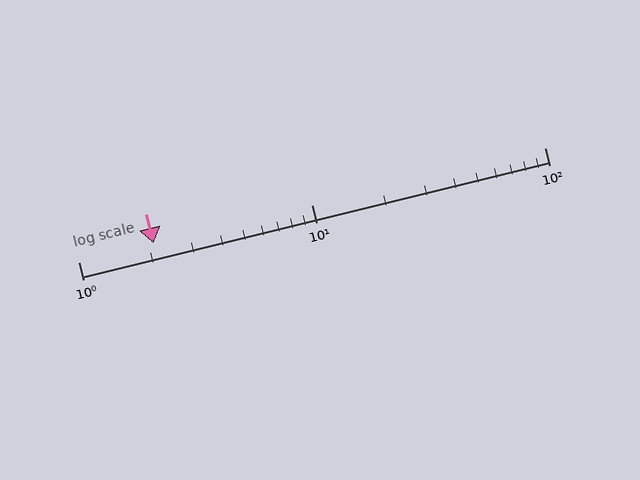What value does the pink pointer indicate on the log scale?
The pointer indicates approximately 2.1.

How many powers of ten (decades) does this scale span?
The scale spans 2 decades, from 1 to 100.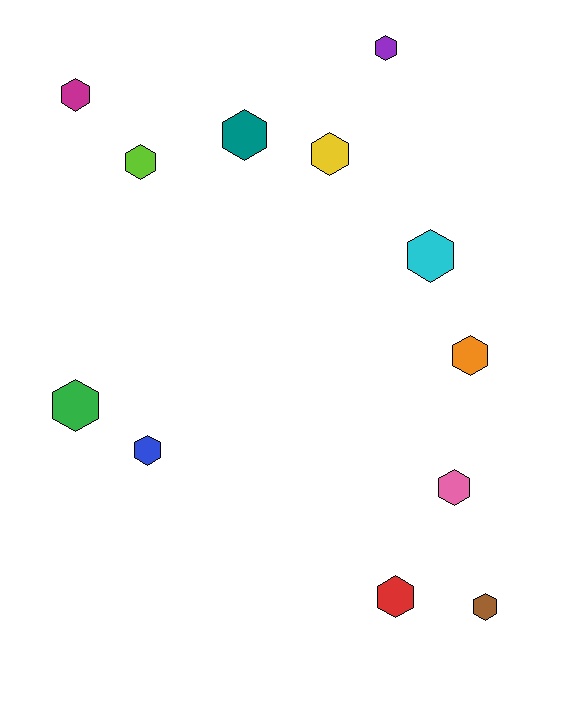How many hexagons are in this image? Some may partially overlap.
There are 12 hexagons.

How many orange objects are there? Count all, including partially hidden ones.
There is 1 orange object.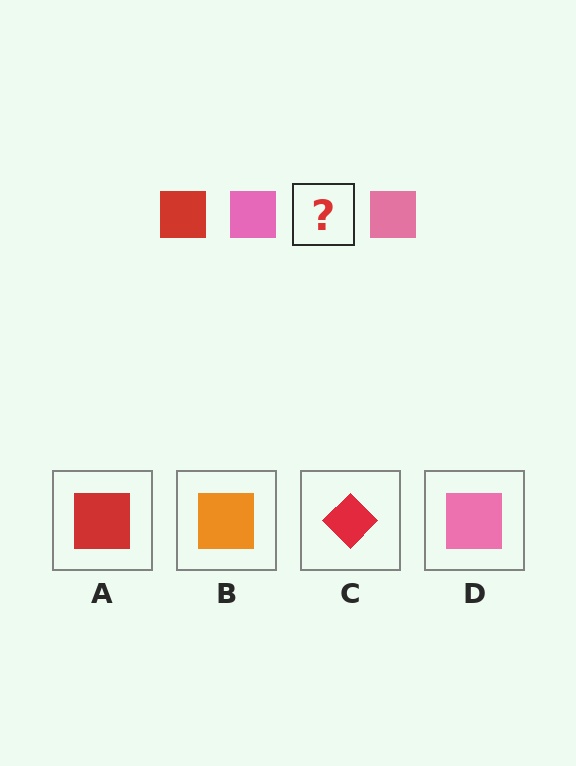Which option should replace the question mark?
Option A.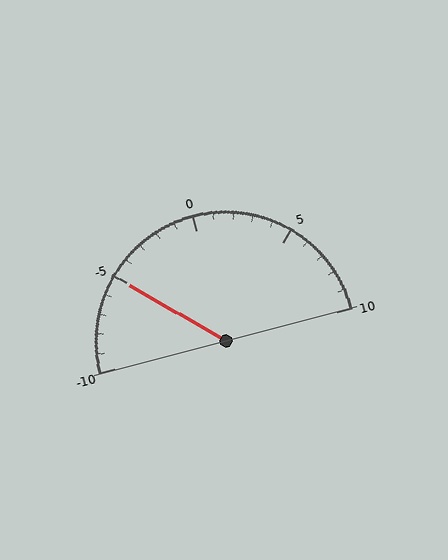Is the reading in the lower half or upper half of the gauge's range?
The reading is in the lower half of the range (-10 to 10).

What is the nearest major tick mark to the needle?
The nearest major tick mark is -5.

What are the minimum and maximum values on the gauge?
The gauge ranges from -10 to 10.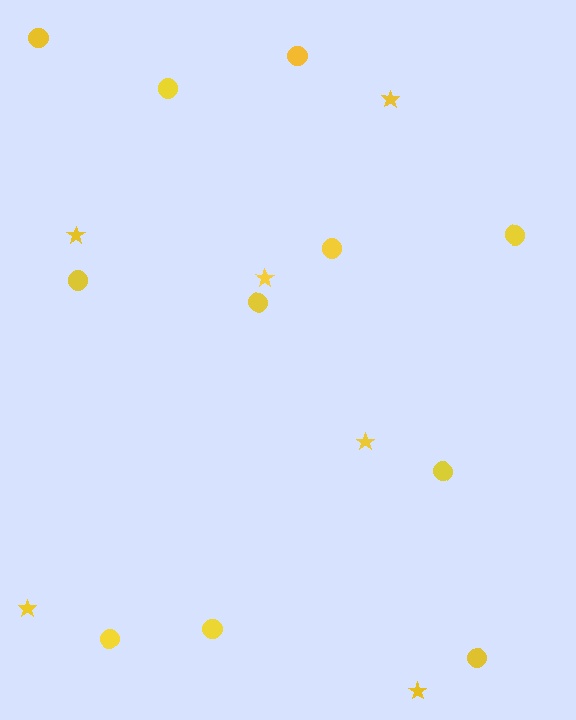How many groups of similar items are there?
There are 2 groups: one group of stars (6) and one group of circles (11).